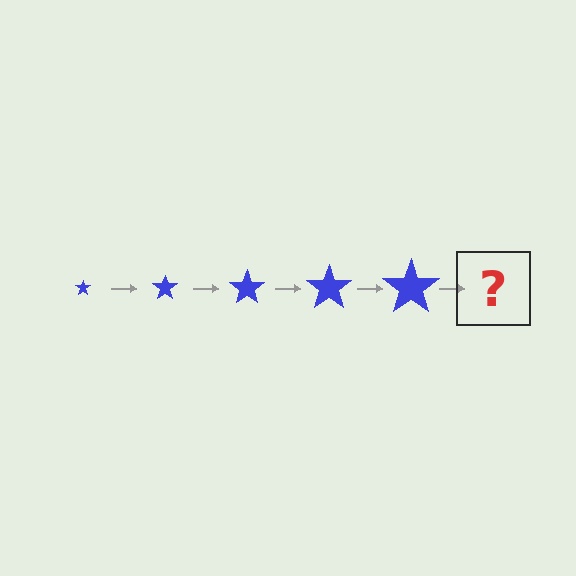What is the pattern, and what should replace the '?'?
The pattern is that the star gets progressively larger each step. The '?' should be a blue star, larger than the previous one.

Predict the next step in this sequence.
The next step is a blue star, larger than the previous one.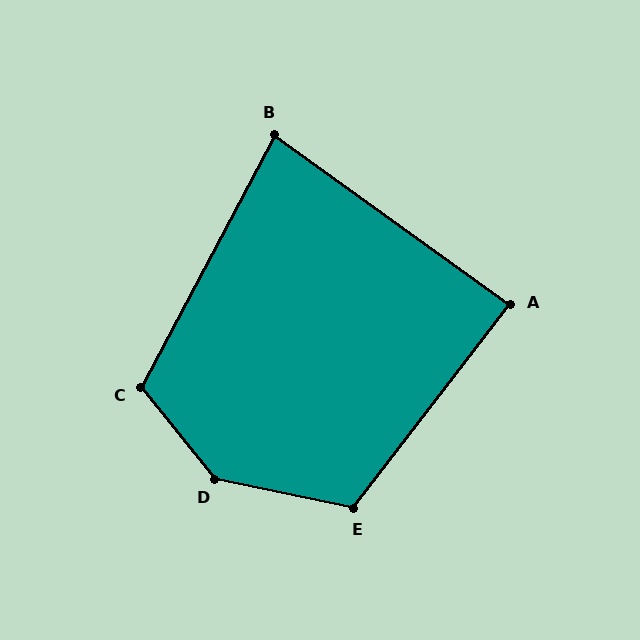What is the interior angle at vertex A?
Approximately 88 degrees (approximately right).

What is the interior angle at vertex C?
Approximately 114 degrees (obtuse).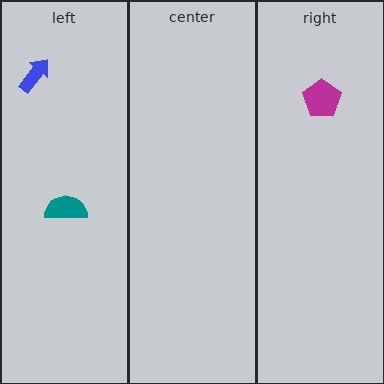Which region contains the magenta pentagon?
The right region.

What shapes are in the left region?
The teal semicircle, the blue arrow.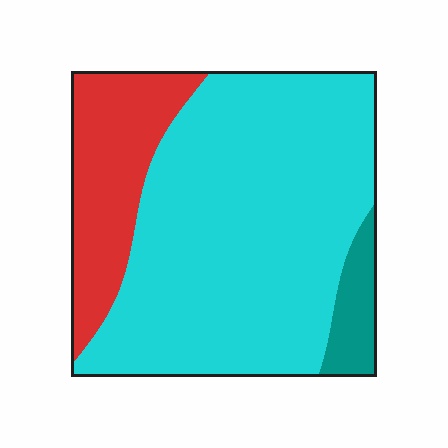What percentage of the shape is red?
Red covers roughly 20% of the shape.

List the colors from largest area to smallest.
From largest to smallest: cyan, red, teal.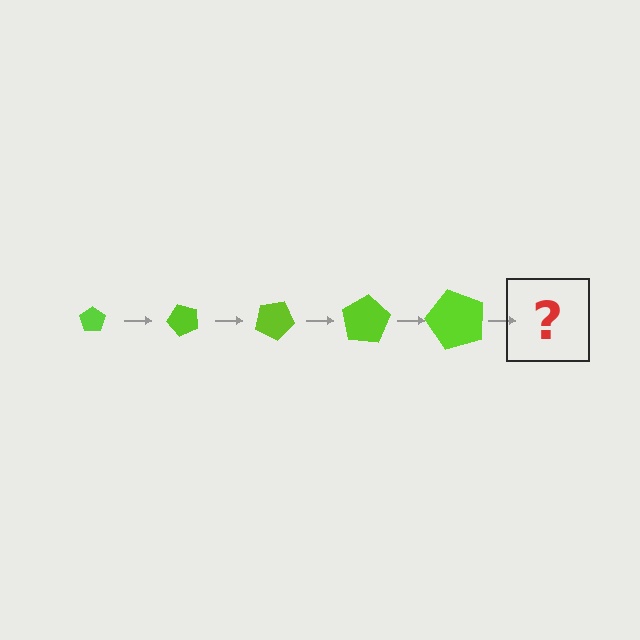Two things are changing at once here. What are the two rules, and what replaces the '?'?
The two rules are that the pentagon grows larger each step and it rotates 50 degrees each step. The '?' should be a pentagon, larger than the previous one and rotated 250 degrees from the start.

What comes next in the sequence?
The next element should be a pentagon, larger than the previous one and rotated 250 degrees from the start.